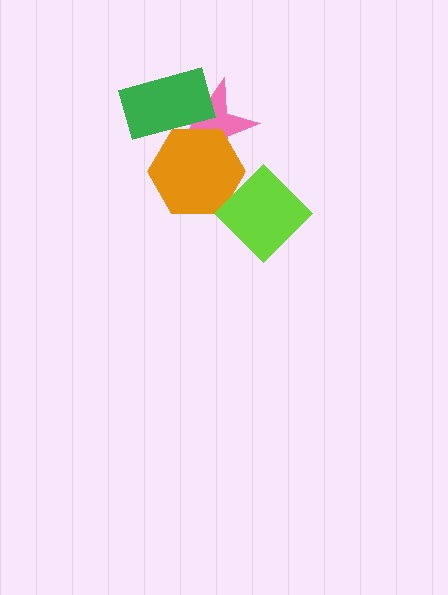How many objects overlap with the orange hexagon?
3 objects overlap with the orange hexagon.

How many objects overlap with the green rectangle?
2 objects overlap with the green rectangle.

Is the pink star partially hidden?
Yes, it is partially covered by another shape.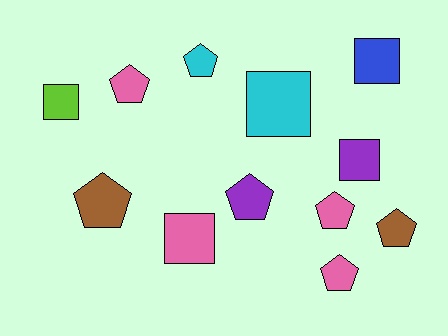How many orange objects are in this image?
There are no orange objects.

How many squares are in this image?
There are 5 squares.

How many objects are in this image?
There are 12 objects.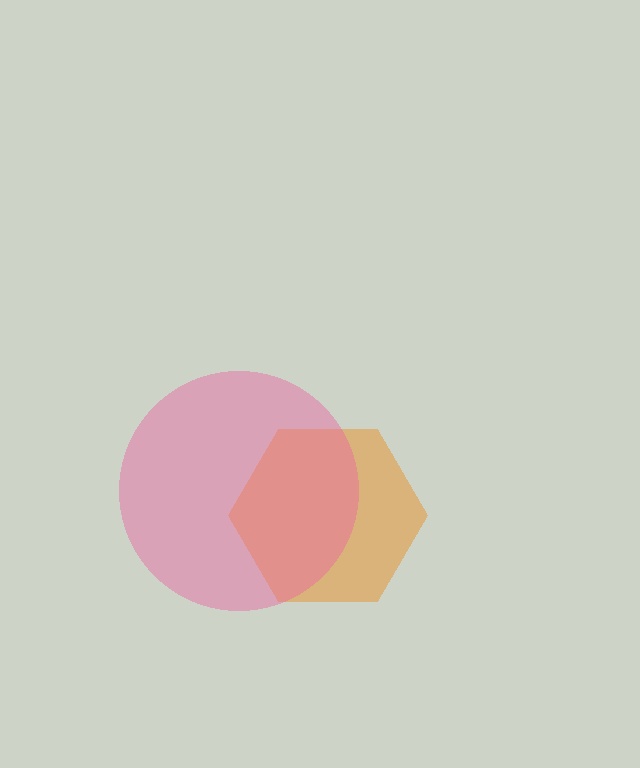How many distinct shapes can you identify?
There are 2 distinct shapes: an orange hexagon, a pink circle.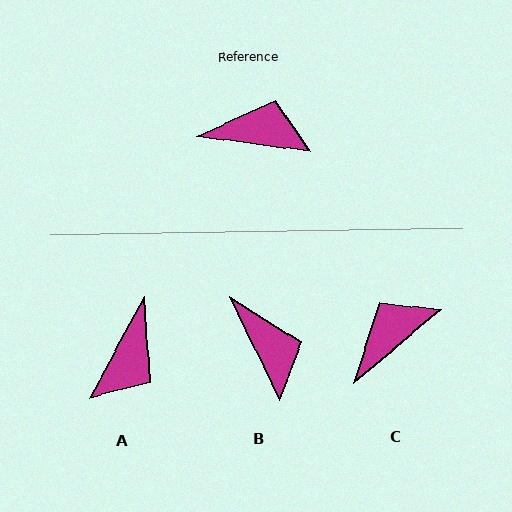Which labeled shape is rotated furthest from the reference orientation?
A, about 110 degrees away.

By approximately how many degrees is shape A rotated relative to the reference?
Approximately 110 degrees clockwise.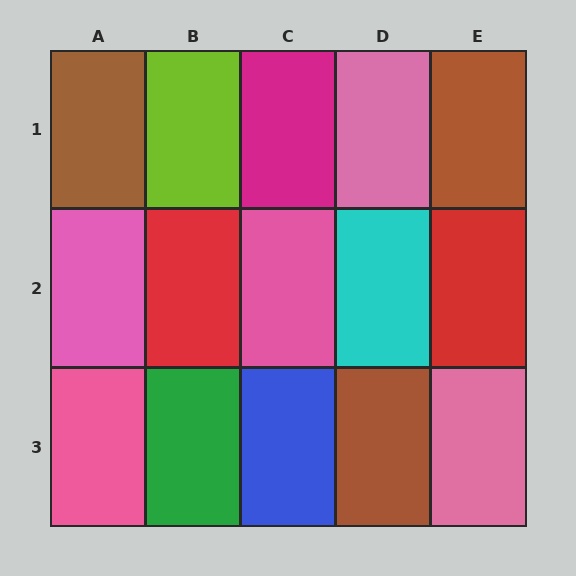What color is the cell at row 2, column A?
Pink.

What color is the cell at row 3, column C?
Blue.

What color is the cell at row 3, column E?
Pink.